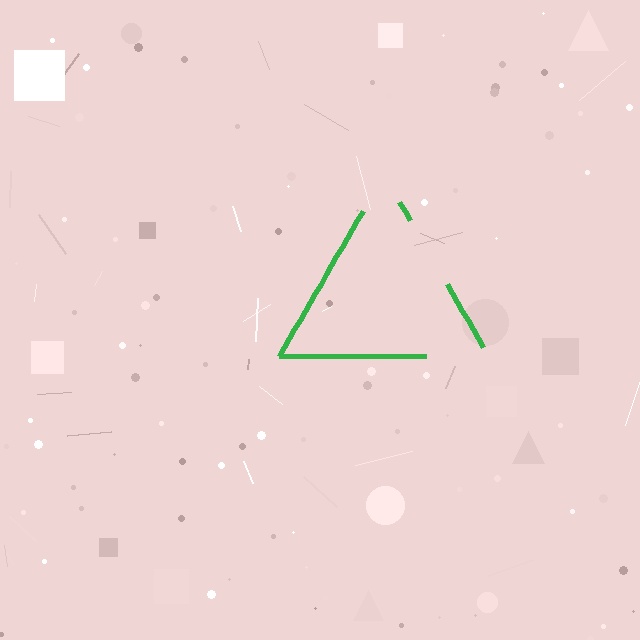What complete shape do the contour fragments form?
The contour fragments form a triangle.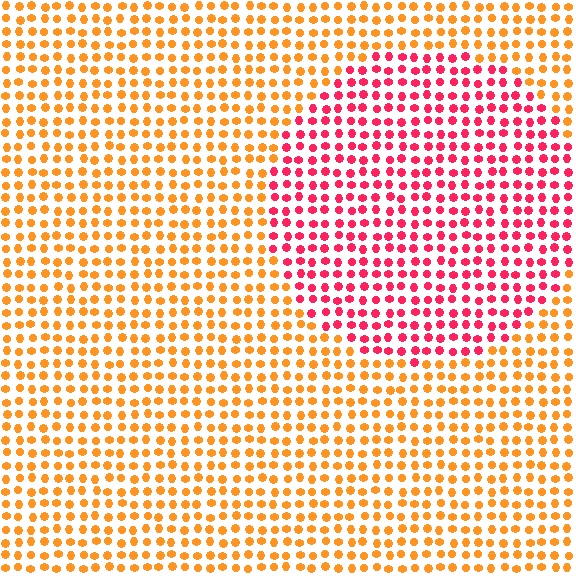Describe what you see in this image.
The image is filled with small orange elements in a uniform arrangement. A circle-shaped region is visible where the elements are tinted to a slightly different hue, forming a subtle color boundary.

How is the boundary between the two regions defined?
The boundary is defined purely by a slight shift in hue (about 47 degrees). Spacing, size, and orientation are identical on both sides.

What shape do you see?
I see a circle.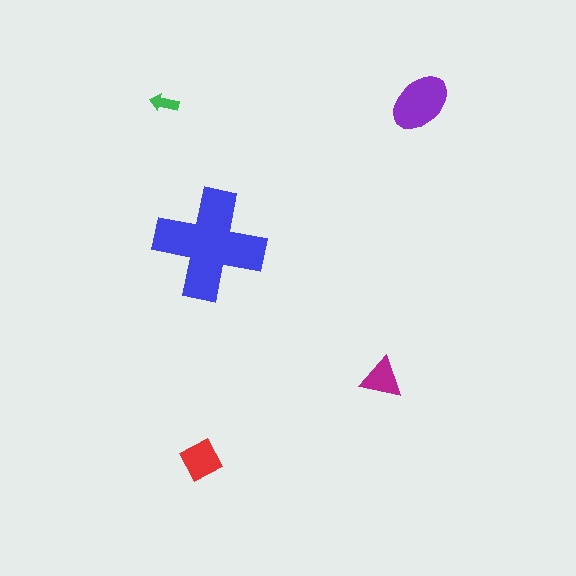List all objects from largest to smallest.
The blue cross, the purple ellipse, the red diamond, the magenta triangle, the green arrow.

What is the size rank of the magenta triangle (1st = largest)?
4th.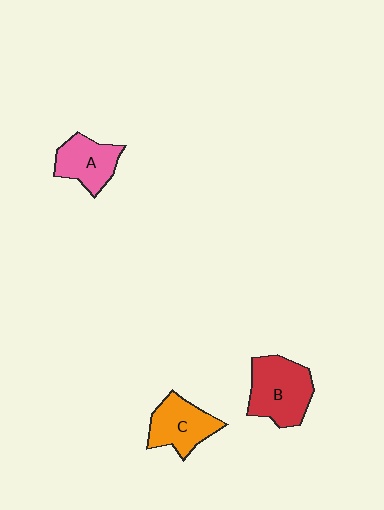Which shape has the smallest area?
Shape A (pink).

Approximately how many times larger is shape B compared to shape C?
Approximately 1.3 times.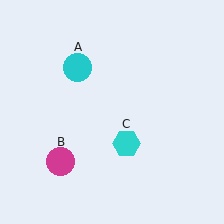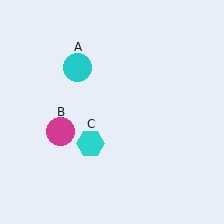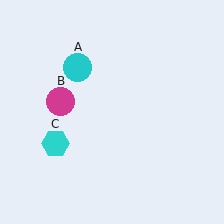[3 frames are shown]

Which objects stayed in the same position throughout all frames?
Cyan circle (object A) remained stationary.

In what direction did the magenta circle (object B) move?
The magenta circle (object B) moved up.